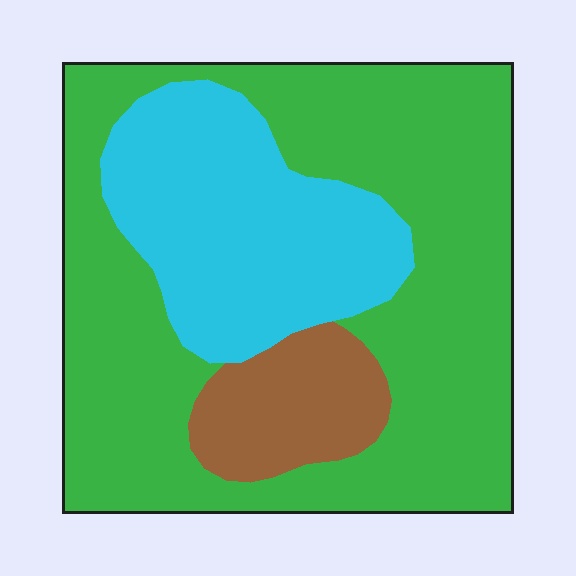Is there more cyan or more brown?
Cyan.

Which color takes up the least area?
Brown, at roughly 10%.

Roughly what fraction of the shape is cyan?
Cyan takes up about one quarter (1/4) of the shape.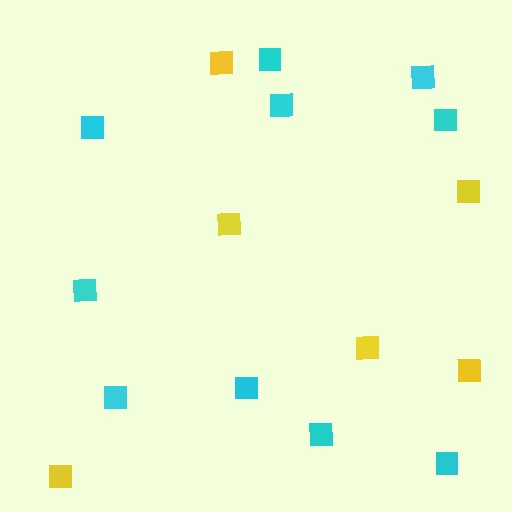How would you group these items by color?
There are 2 groups: one group of cyan squares (10) and one group of yellow squares (6).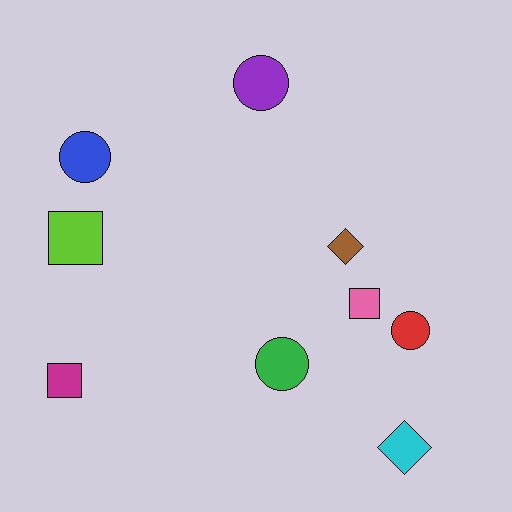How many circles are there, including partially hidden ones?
There are 4 circles.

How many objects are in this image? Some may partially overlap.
There are 9 objects.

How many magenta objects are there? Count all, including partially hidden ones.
There is 1 magenta object.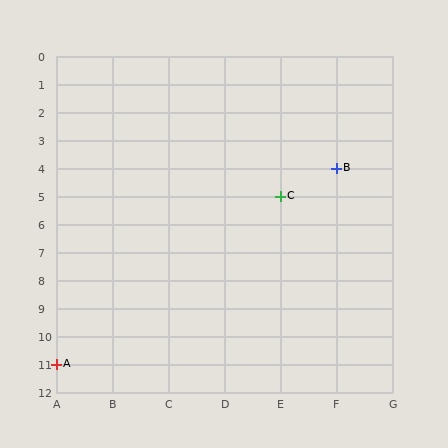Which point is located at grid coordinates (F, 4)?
Point B is at (F, 4).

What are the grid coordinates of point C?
Point C is at grid coordinates (E, 5).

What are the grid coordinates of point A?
Point A is at grid coordinates (A, 11).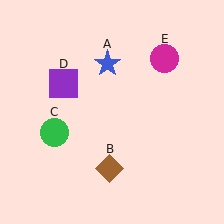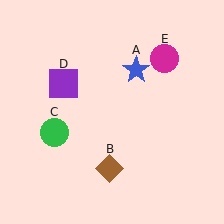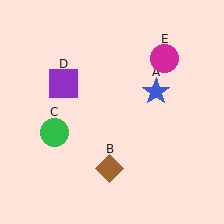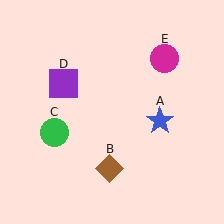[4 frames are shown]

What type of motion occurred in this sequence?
The blue star (object A) rotated clockwise around the center of the scene.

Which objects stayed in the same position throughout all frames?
Brown diamond (object B) and green circle (object C) and purple square (object D) and magenta circle (object E) remained stationary.